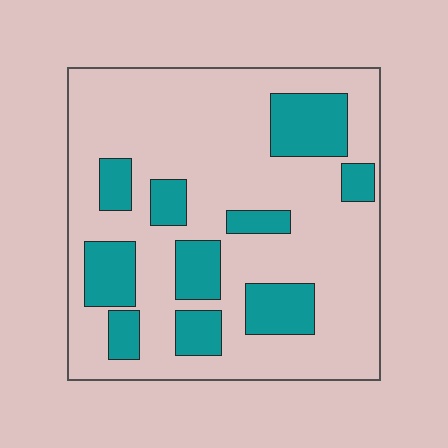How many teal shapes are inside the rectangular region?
10.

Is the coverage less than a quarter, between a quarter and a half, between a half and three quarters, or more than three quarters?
Between a quarter and a half.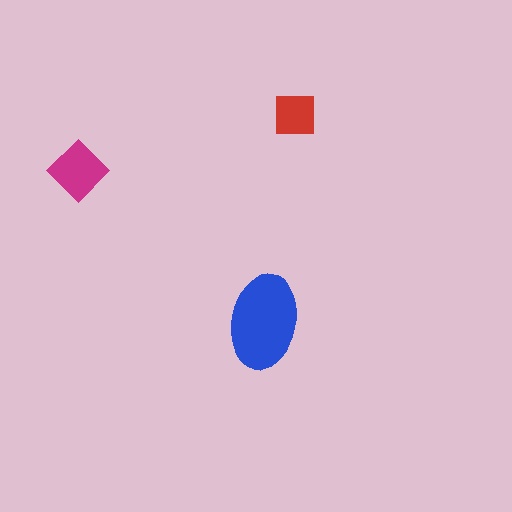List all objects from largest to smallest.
The blue ellipse, the magenta diamond, the red square.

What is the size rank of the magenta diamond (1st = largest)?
2nd.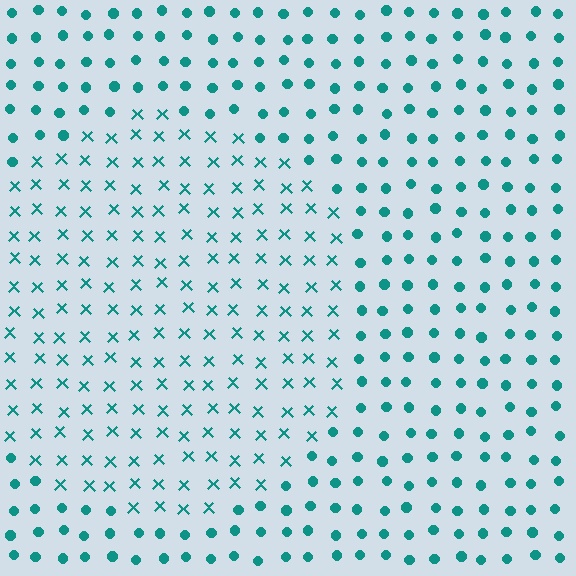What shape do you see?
I see a circle.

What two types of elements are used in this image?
The image uses X marks inside the circle region and circles outside it.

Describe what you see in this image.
The image is filled with small teal elements arranged in a uniform grid. A circle-shaped region contains X marks, while the surrounding area contains circles. The boundary is defined purely by the change in element shape.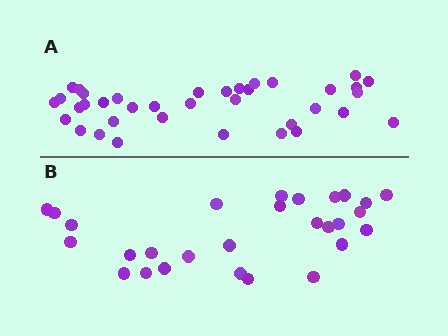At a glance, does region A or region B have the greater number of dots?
Region A (the top region) has more dots.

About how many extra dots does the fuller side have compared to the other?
Region A has roughly 8 or so more dots than region B.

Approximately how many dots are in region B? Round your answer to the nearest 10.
About 30 dots. (The exact count is 28, which rounds to 30.)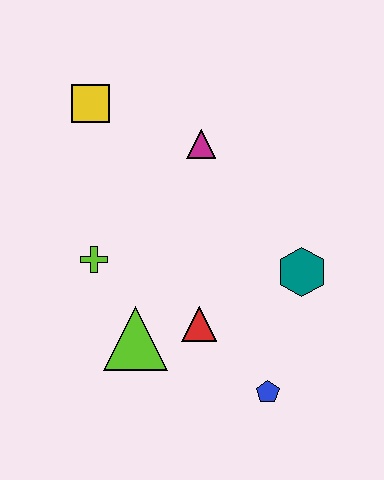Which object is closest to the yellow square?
The magenta triangle is closest to the yellow square.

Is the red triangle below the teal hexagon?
Yes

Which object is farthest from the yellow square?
The blue pentagon is farthest from the yellow square.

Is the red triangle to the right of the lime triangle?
Yes